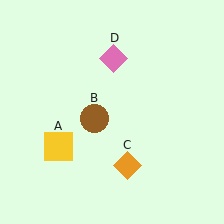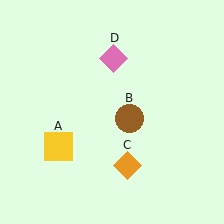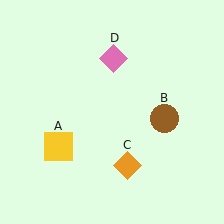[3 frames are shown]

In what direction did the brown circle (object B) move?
The brown circle (object B) moved right.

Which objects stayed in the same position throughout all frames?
Yellow square (object A) and orange diamond (object C) and pink diamond (object D) remained stationary.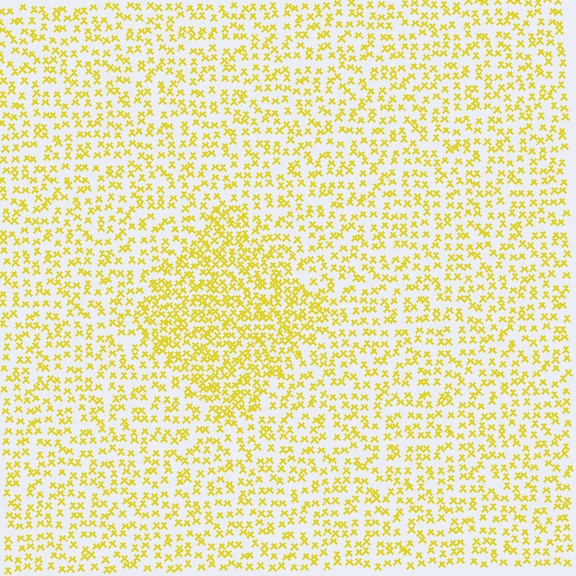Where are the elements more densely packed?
The elements are more densely packed inside the diamond boundary.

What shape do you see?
I see a diamond.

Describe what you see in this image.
The image contains small yellow elements arranged at two different densities. A diamond-shaped region is visible where the elements are more densely packed than the surrounding area.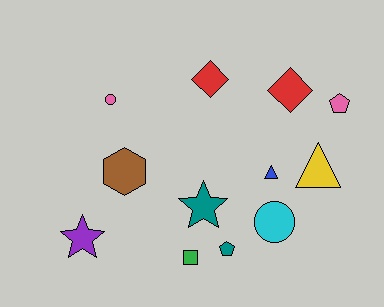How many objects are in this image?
There are 12 objects.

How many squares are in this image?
There is 1 square.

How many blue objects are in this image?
There is 1 blue object.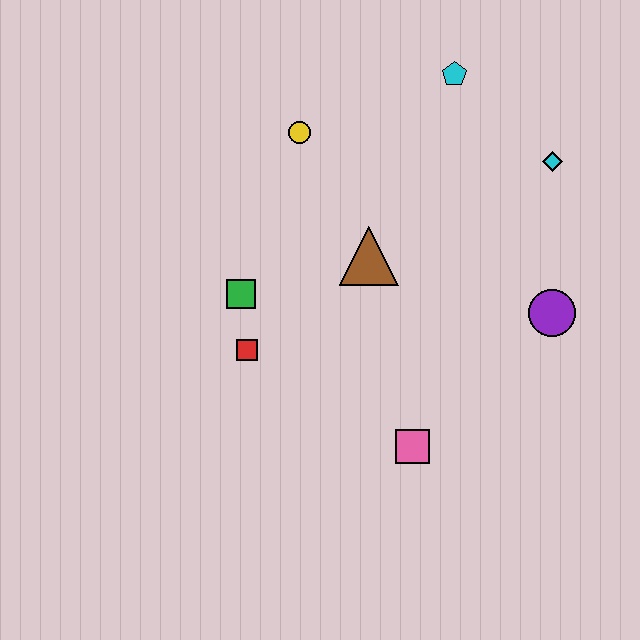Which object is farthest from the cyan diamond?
The red square is farthest from the cyan diamond.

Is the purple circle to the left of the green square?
No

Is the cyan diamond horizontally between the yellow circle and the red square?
No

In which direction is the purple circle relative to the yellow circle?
The purple circle is to the right of the yellow circle.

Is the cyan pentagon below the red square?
No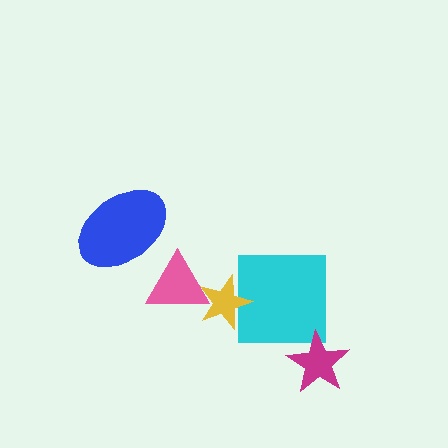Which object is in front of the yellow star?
The pink triangle is in front of the yellow star.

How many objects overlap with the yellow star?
2 objects overlap with the yellow star.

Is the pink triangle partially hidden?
No, no other shape covers it.